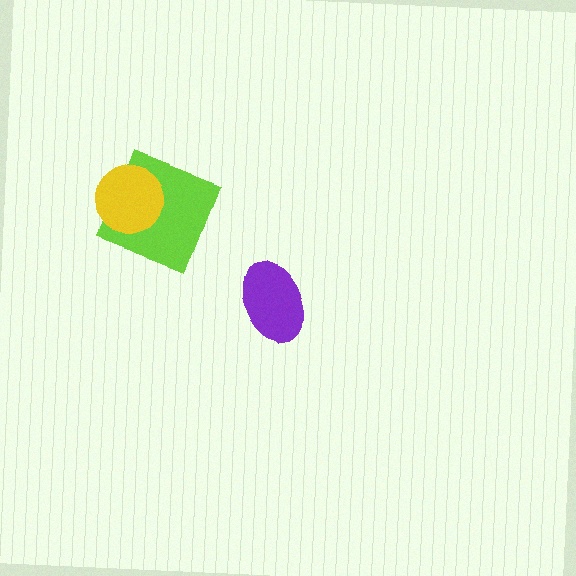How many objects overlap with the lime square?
1 object overlaps with the lime square.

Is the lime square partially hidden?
Yes, it is partially covered by another shape.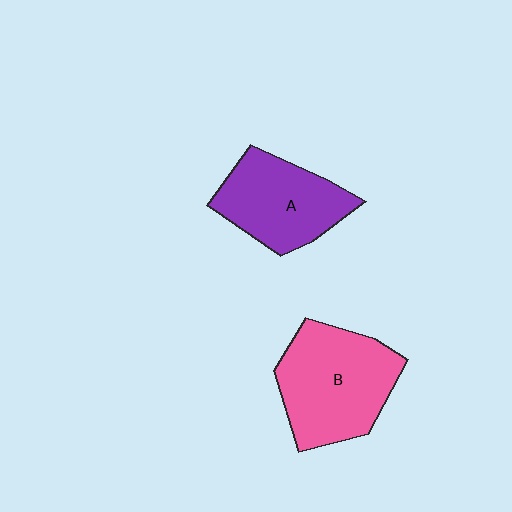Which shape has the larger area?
Shape B (pink).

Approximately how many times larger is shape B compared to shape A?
Approximately 1.2 times.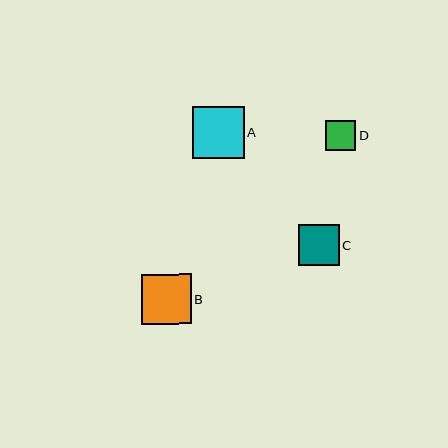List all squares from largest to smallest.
From largest to smallest: A, B, C, D.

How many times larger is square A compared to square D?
Square A is approximately 1.7 times the size of square D.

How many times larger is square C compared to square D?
Square C is approximately 1.3 times the size of square D.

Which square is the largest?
Square A is the largest with a size of approximately 52 pixels.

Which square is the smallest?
Square D is the smallest with a size of approximately 31 pixels.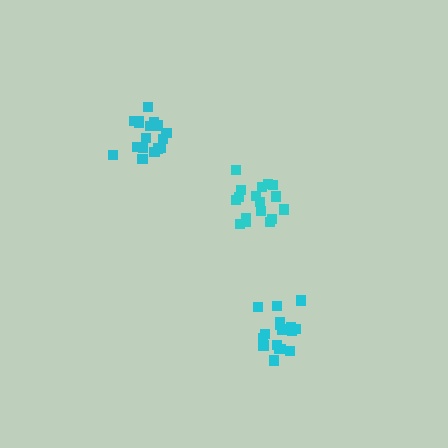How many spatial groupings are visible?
There are 3 spatial groupings.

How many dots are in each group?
Group 1: 17 dots, Group 2: 19 dots, Group 3: 18 dots (54 total).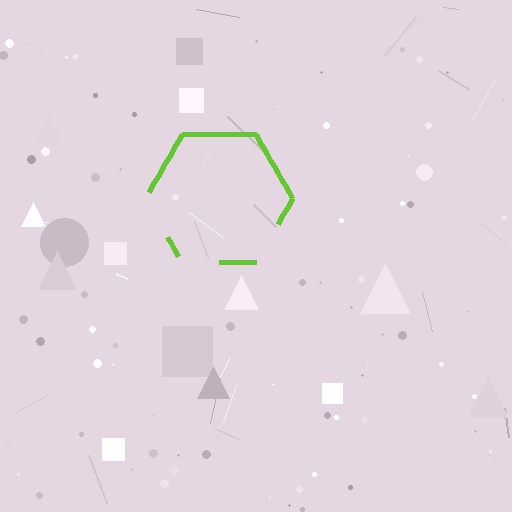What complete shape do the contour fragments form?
The contour fragments form a hexagon.